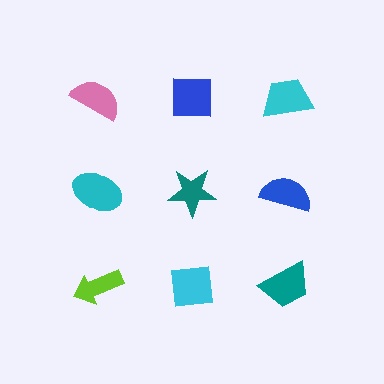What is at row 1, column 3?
A cyan trapezoid.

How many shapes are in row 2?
3 shapes.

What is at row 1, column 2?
A blue square.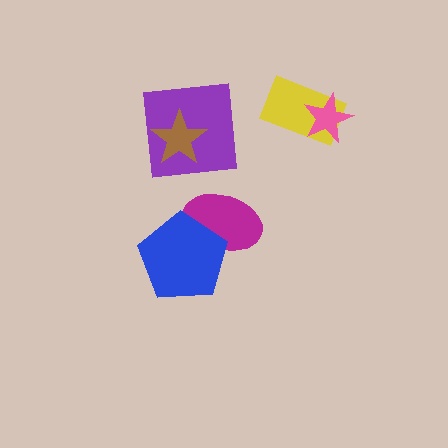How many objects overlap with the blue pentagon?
1 object overlaps with the blue pentagon.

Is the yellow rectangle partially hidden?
Yes, it is partially covered by another shape.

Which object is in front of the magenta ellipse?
The blue pentagon is in front of the magenta ellipse.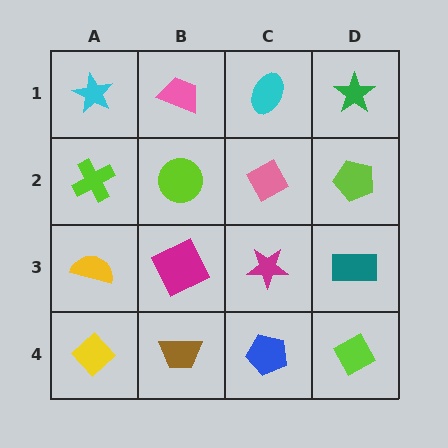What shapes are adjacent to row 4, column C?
A magenta star (row 3, column C), a brown trapezoid (row 4, column B), a lime diamond (row 4, column D).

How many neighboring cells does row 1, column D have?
2.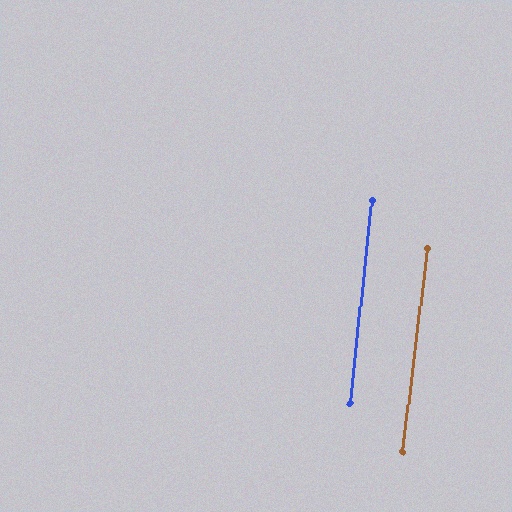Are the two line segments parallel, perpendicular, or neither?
Parallel — their directions differ by only 1.1°.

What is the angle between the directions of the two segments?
Approximately 1 degree.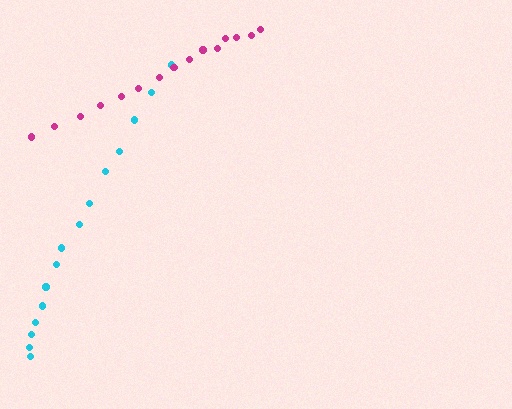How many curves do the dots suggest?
There are 2 distinct paths.